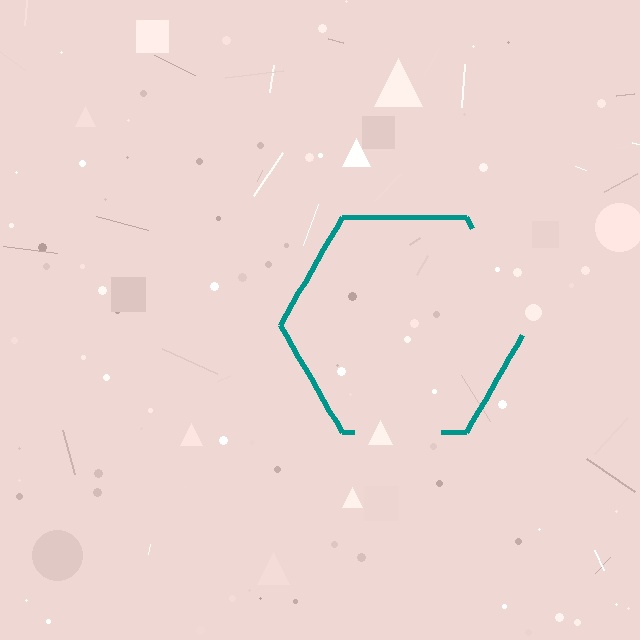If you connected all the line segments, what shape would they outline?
They would outline a hexagon.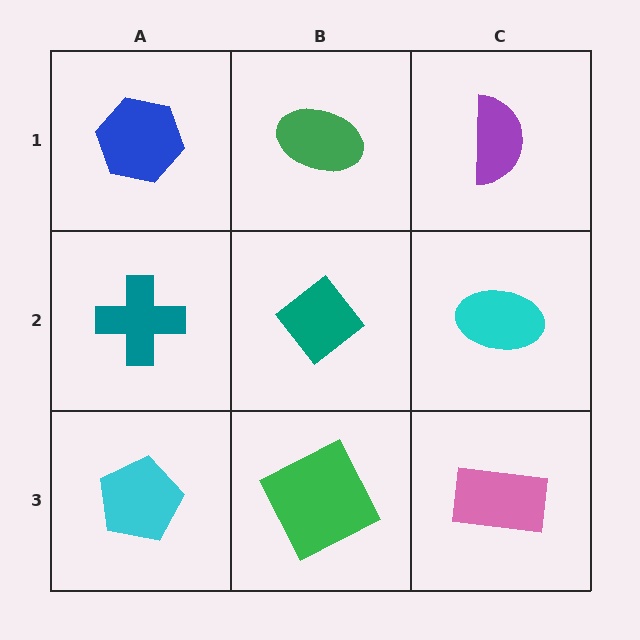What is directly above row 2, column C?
A purple semicircle.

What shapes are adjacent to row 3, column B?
A teal diamond (row 2, column B), a cyan pentagon (row 3, column A), a pink rectangle (row 3, column C).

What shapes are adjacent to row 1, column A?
A teal cross (row 2, column A), a green ellipse (row 1, column B).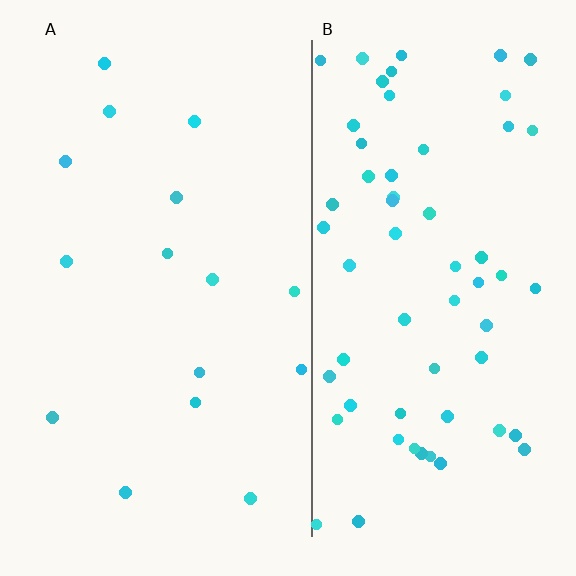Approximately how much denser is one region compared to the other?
Approximately 4.0× — region B over region A.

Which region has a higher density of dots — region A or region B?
B (the right).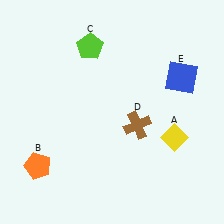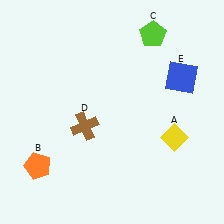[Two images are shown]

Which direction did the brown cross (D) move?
The brown cross (D) moved left.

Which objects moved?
The objects that moved are: the lime pentagon (C), the brown cross (D).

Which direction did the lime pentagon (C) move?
The lime pentagon (C) moved right.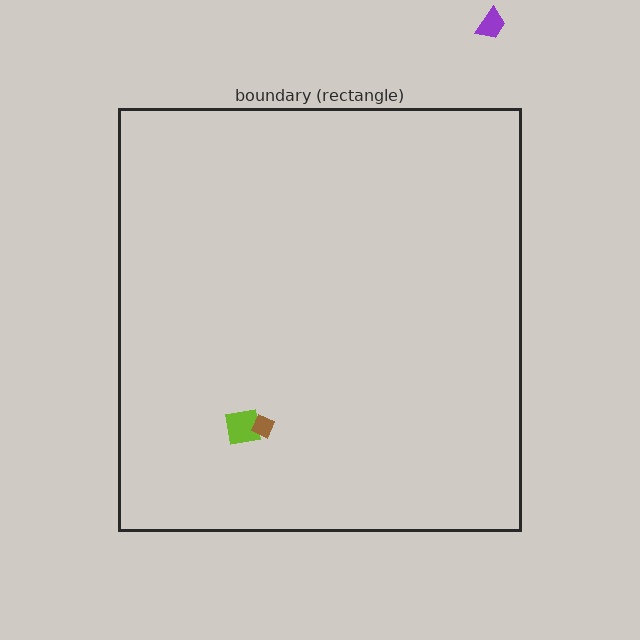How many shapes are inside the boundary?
2 inside, 1 outside.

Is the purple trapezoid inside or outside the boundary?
Outside.